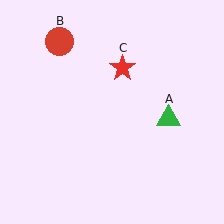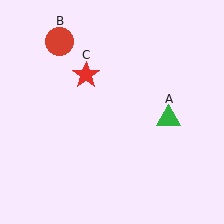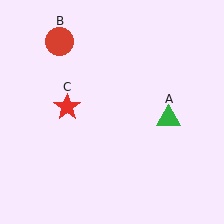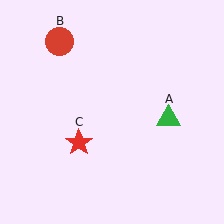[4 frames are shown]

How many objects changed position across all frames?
1 object changed position: red star (object C).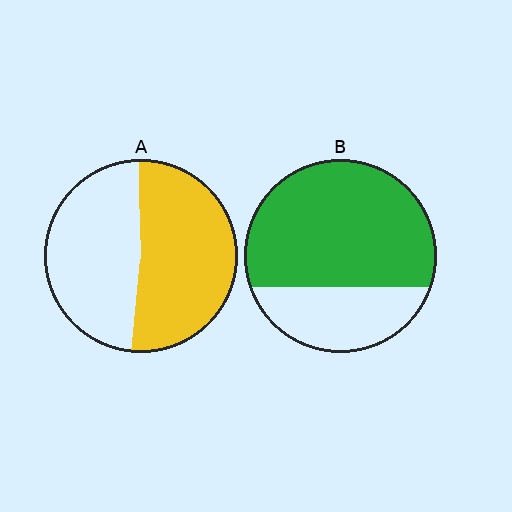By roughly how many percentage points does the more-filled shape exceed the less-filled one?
By roughly 20 percentage points (B over A).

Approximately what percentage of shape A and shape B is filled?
A is approximately 50% and B is approximately 70%.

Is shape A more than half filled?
Roughly half.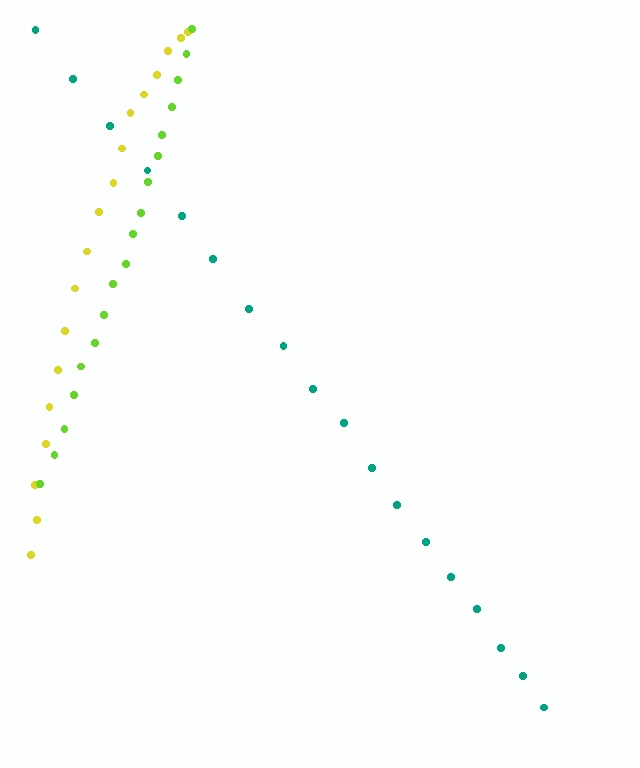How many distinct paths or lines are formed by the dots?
There are 3 distinct paths.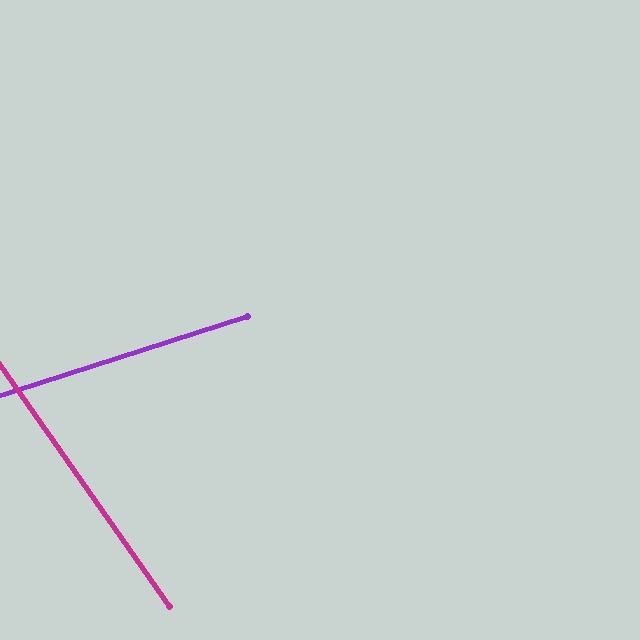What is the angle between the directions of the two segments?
Approximately 72 degrees.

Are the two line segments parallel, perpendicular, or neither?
Neither parallel nor perpendicular — they differ by about 72°.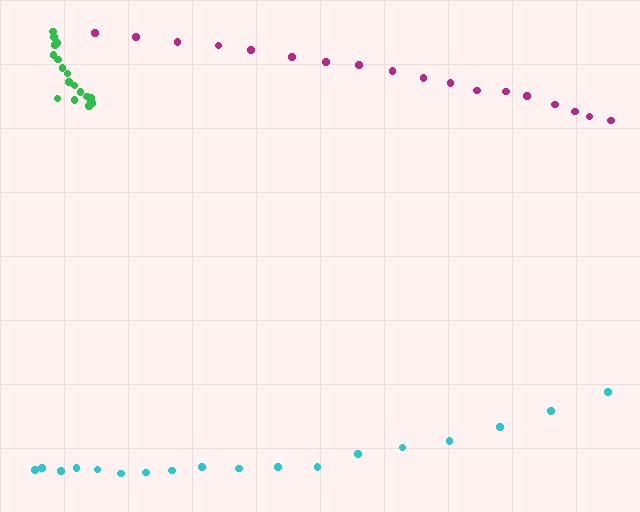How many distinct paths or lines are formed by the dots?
There are 3 distinct paths.